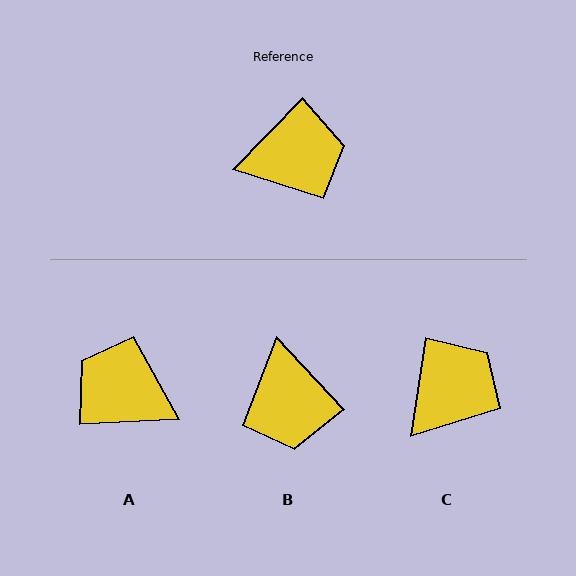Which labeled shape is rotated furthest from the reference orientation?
A, about 137 degrees away.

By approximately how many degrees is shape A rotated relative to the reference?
Approximately 137 degrees counter-clockwise.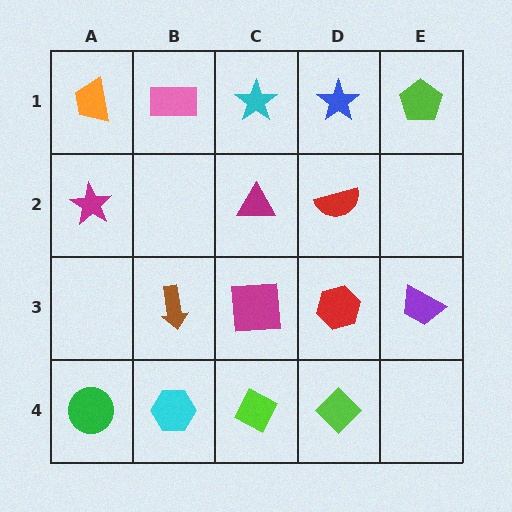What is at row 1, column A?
An orange trapezoid.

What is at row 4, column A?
A green circle.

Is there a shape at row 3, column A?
No, that cell is empty.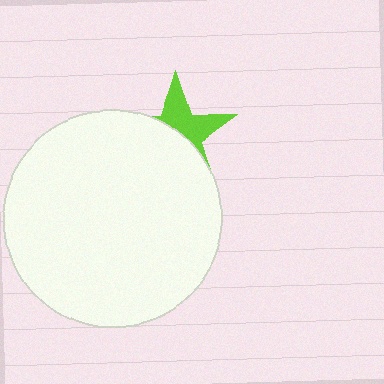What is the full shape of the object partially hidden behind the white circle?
The partially hidden object is a lime star.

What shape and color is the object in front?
The object in front is a white circle.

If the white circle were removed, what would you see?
You would see the complete lime star.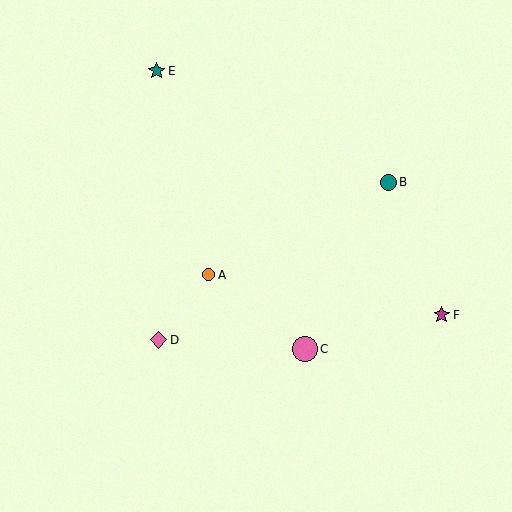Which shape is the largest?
The pink circle (labeled C) is the largest.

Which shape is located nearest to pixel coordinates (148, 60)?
The teal star (labeled E) at (157, 71) is nearest to that location.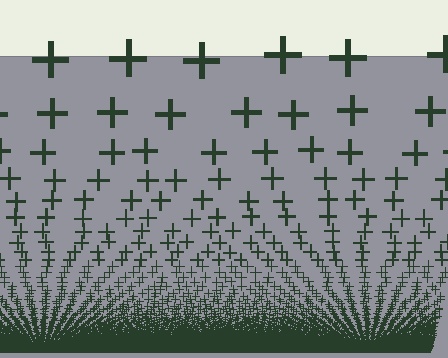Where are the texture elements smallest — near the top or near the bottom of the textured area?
Near the bottom.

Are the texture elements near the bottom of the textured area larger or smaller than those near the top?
Smaller. The gradient is inverted — elements near the bottom are smaller and denser.